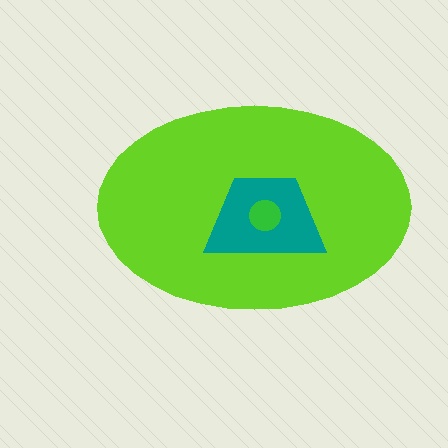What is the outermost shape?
The lime ellipse.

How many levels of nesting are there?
3.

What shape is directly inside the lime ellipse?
The teal trapezoid.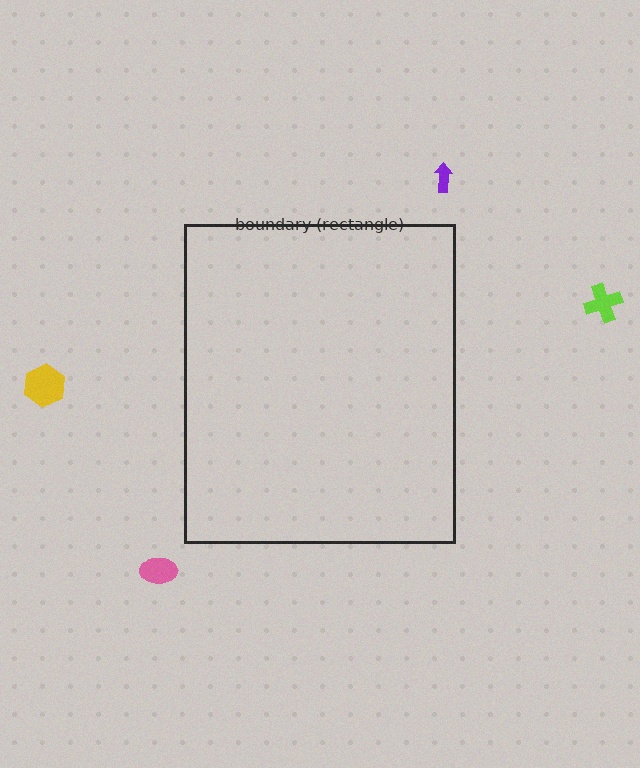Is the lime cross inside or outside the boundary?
Outside.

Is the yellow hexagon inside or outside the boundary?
Outside.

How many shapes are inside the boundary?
0 inside, 4 outside.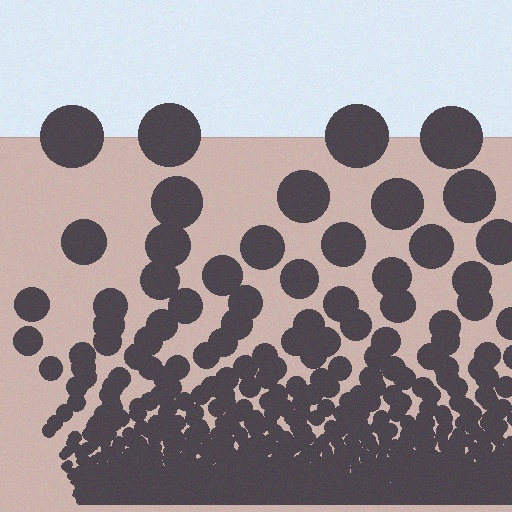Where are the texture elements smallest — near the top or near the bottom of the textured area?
Near the bottom.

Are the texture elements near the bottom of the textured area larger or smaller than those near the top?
Smaller. The gradient is inverted — elements near the bottom are smaller and denser.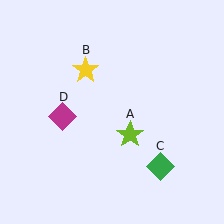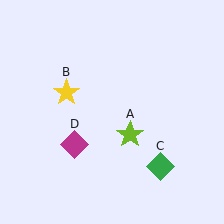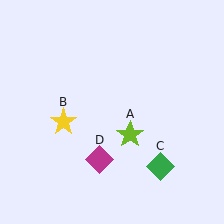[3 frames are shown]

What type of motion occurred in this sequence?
The yellow star (object B), magenta diamond (object D) rotated counterclockwise around the center of the scene.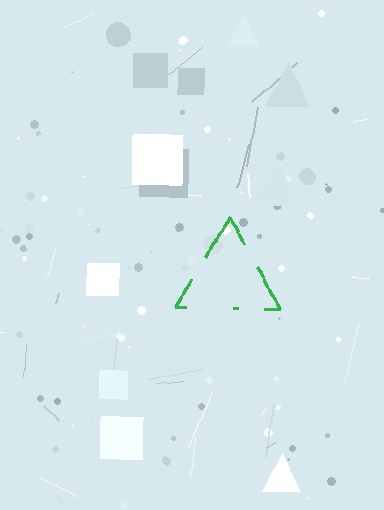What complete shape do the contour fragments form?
The contour fragments form a triangle.